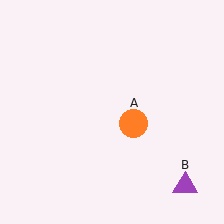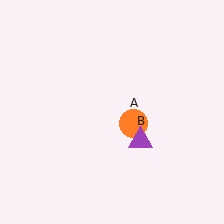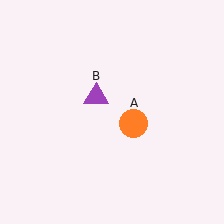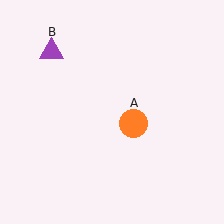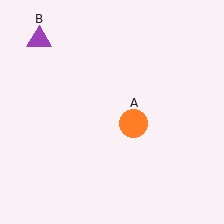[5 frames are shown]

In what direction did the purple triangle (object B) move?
The purple triangle (object B) moved up and to the left.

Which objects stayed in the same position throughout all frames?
Orange circle (object A) remained stationary.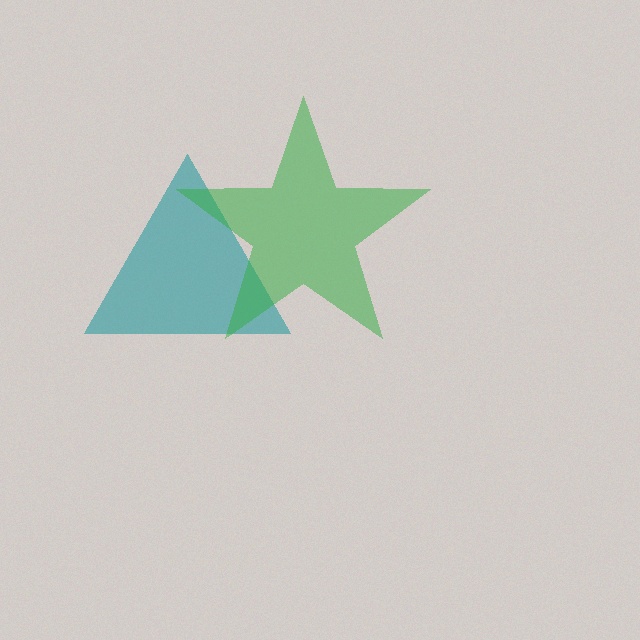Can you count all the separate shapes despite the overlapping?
Yes, there are 2 separate shapes.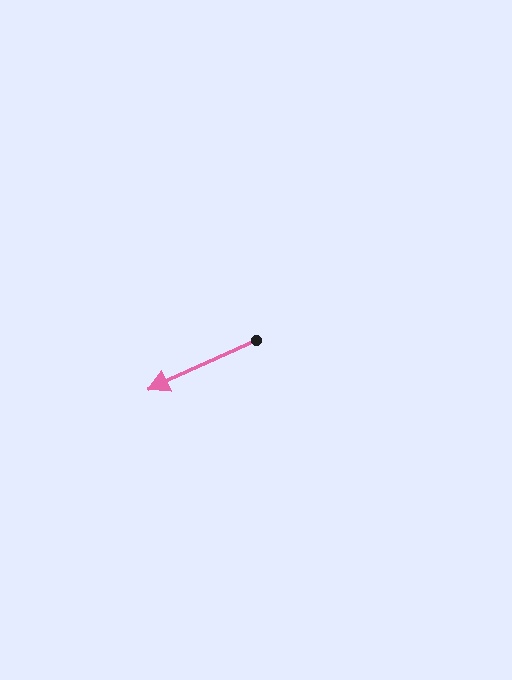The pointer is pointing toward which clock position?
Roughly 8 o'clock.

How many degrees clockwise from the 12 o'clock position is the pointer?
Approximately 245 degrees.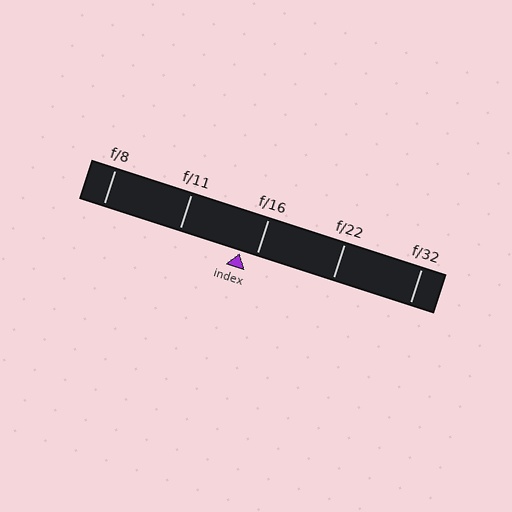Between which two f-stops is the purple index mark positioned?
The index mark is between f/11 and f/16.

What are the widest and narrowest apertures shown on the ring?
The widest aperture shown is f/8 and the narrowest is f/32.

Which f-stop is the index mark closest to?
The index mark is closest to f/16.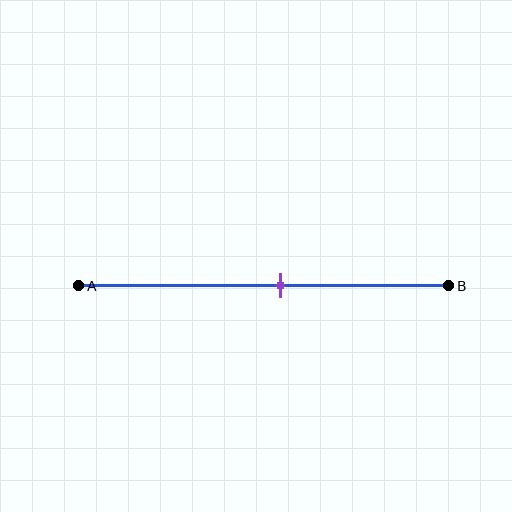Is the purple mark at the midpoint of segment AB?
No, the mark is at about 55% from A, not at the 50% midpoint.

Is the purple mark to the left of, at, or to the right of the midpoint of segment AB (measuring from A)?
The purple mark is to the right of the midpoint of segment AB.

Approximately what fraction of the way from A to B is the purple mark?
The purple mark is approximately 55% of the way from A to B.